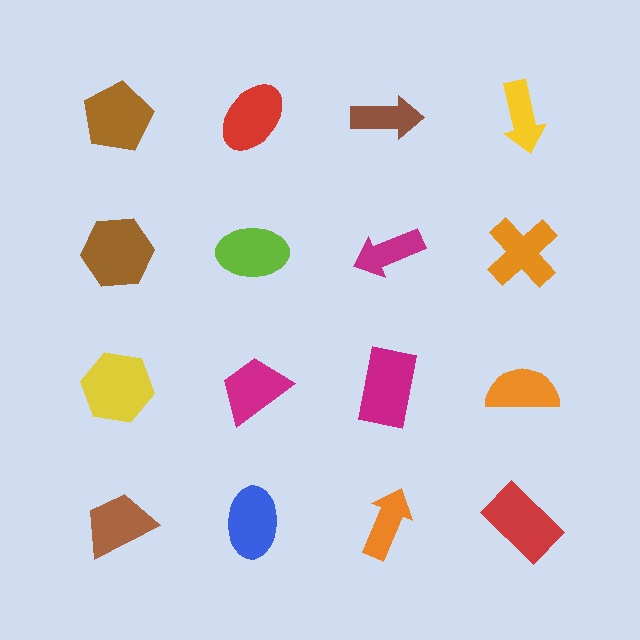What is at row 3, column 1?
A yellow hexagon.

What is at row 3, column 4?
An orange semicircle.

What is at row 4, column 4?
A red rectangle.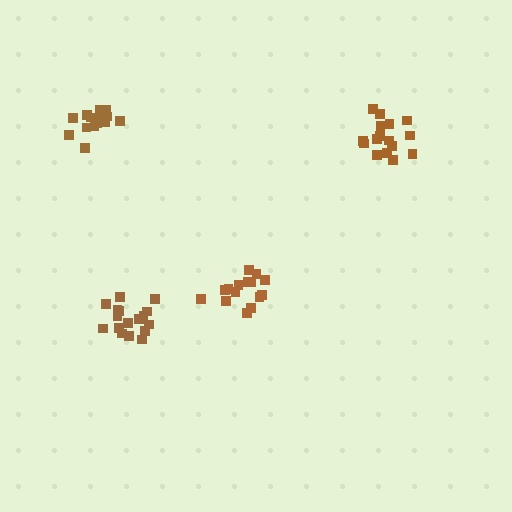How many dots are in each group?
Group 1: 14 dots, Group 2: 17 dots, Group 3: 16 dots, Group 4: 15 dots (62 total).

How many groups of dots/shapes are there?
There are 4 groups.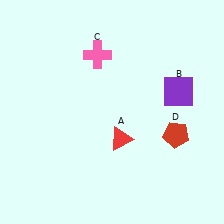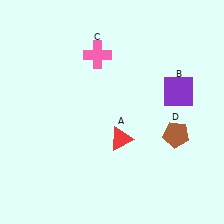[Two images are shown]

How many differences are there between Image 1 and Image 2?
There is 1 difference between the two images.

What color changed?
The pentagon (D) changed from red in Image 1 to brown in Image 2.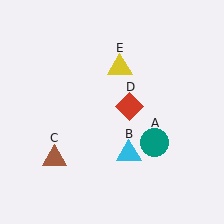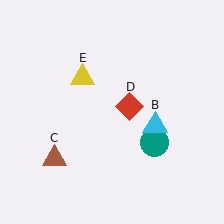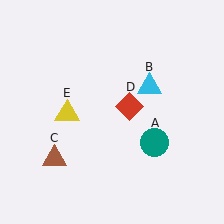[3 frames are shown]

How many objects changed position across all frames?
2 objects changed position: cyan triangle (object B), yellow triangle (object E).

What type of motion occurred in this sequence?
The cyan triangle (object B), yellow triangle (object E) rotated counterclockwise around the center of the scene.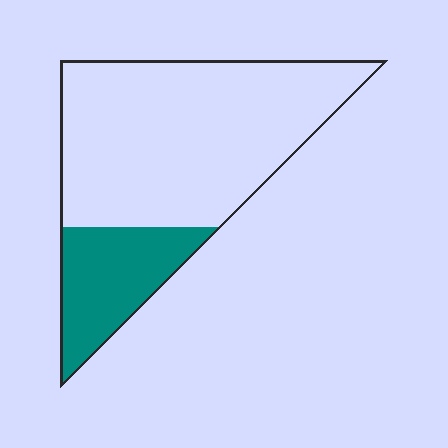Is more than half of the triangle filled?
No.